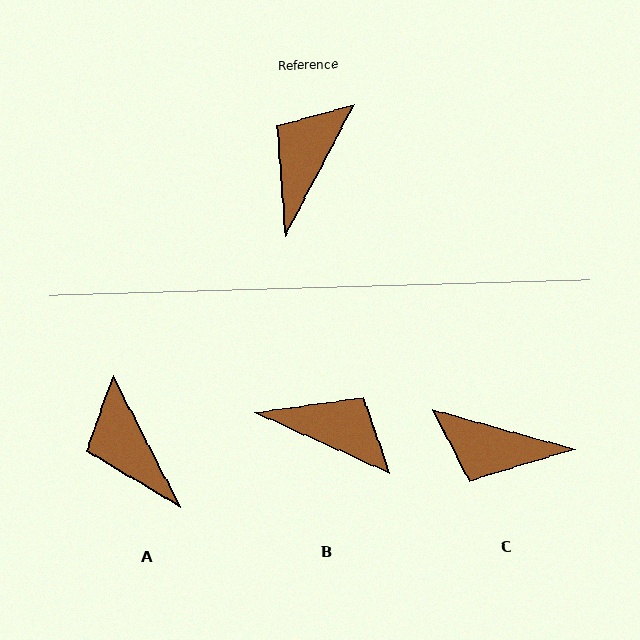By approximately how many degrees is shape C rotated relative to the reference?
Approximately 102 degrees counter-clockwise.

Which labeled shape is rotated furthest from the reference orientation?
C, about 102 degrees away.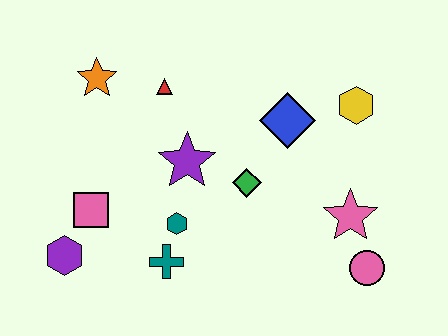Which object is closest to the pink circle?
The pink star is closest to the pink circle.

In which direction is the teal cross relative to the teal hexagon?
The teal cross is below the teal hexagon.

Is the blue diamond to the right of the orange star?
Yes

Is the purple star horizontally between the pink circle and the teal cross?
Yes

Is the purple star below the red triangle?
Yes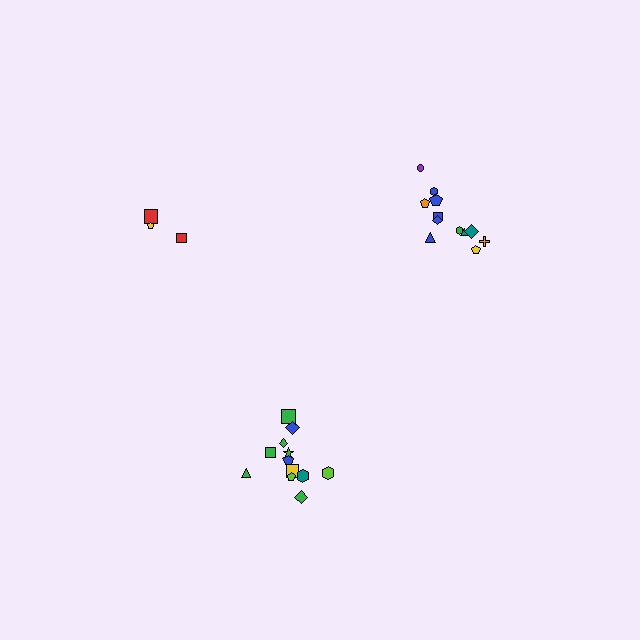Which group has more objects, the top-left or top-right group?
The top-right group.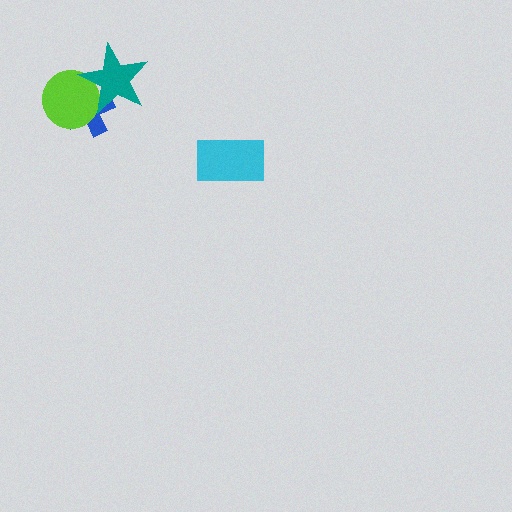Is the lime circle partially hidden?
Yes, it is partially covered by another shape.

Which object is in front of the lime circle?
The teal star is in front of the lime circle.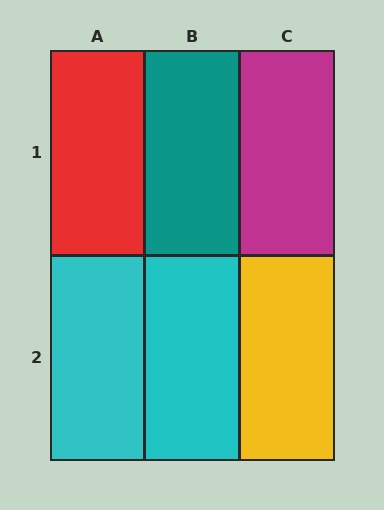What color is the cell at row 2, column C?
Yellow.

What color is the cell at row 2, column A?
Cyan.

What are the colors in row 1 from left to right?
Red, teal, magenta.